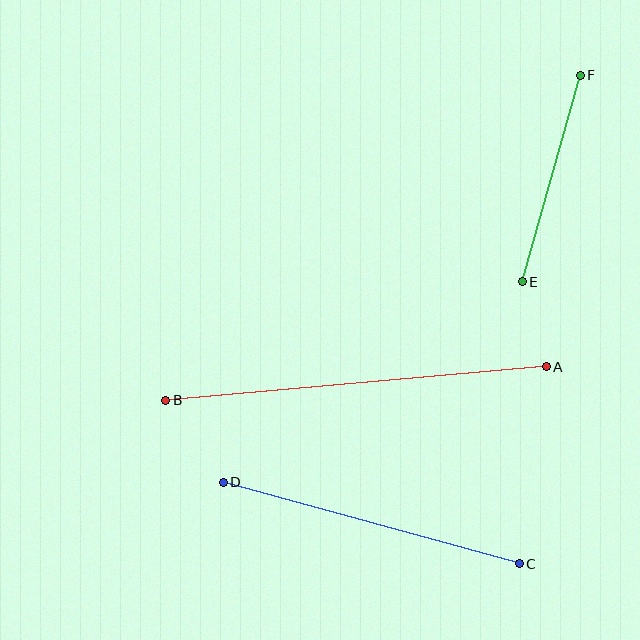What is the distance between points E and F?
The distance is approximately 215 pixels.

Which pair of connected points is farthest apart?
Points A and B are farthest apart.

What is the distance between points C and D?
The distance is approximately 307 pixels.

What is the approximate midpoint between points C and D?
The midpoint is at approximately (371, 523) pixels.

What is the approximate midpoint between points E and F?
The midpoint is at approximately (551, 179) pixels.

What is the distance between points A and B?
The distance is approximately 382 pixels.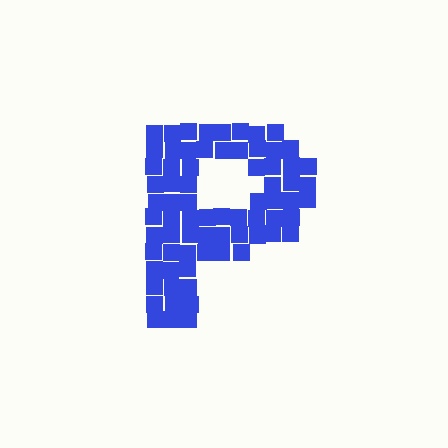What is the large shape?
The large shape is the letter P.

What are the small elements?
The small elements are squares.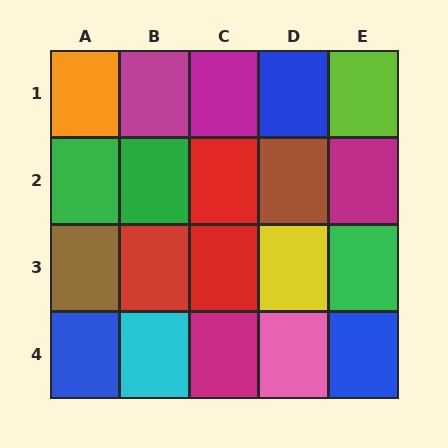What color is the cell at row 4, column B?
Cyan.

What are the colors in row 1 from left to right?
Orange, magenta, magenta, blue, lime.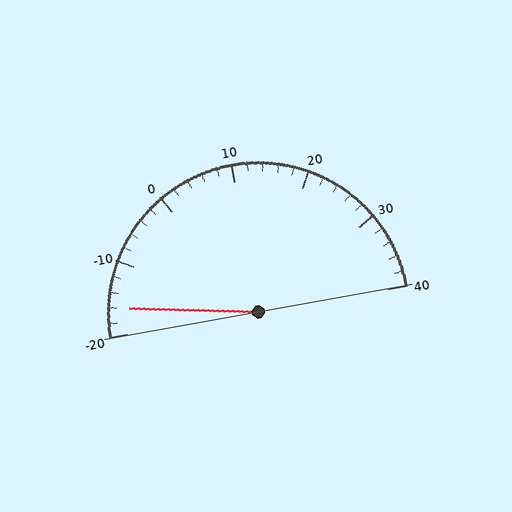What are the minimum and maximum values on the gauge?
The gauge ranges from -20 to 40.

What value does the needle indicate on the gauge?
The needle indicates approximately -16.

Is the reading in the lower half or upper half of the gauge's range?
The reading is in the lower half of the range (-20 to 40).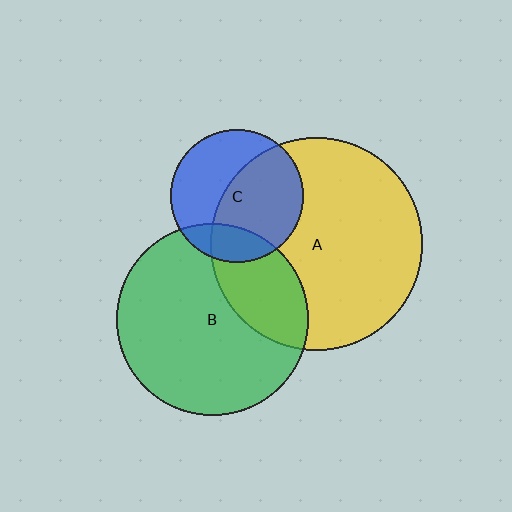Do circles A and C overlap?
Yes.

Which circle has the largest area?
Circle A (yellow).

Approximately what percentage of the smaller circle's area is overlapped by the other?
Approximately 55%.